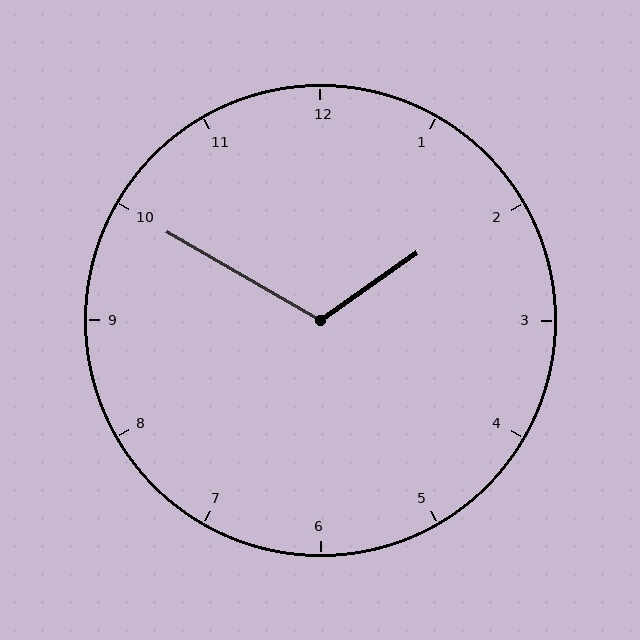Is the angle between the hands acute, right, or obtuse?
It is obtuse.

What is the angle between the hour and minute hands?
Approximately 115 degrees.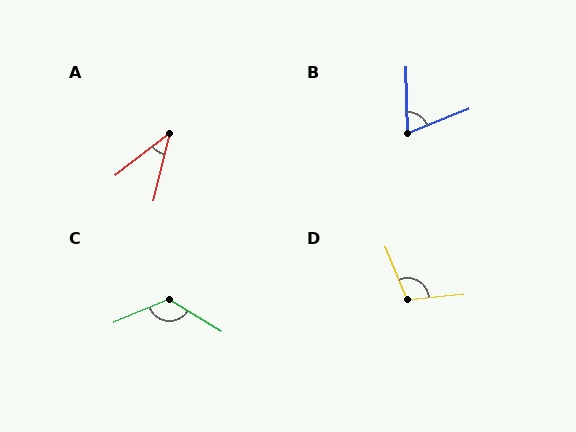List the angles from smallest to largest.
A (38°), B (69°), D (107°), C (126°).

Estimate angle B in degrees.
Approximately 69 degrees.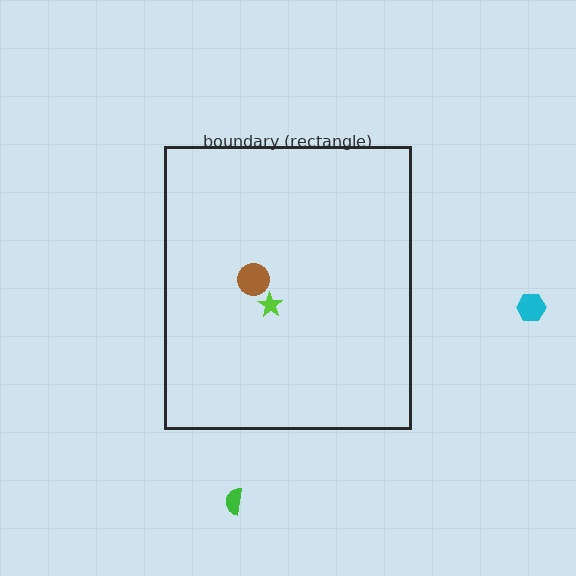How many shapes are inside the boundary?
2 inside, 2 outside.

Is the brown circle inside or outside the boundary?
Inside.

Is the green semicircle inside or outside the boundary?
Outside.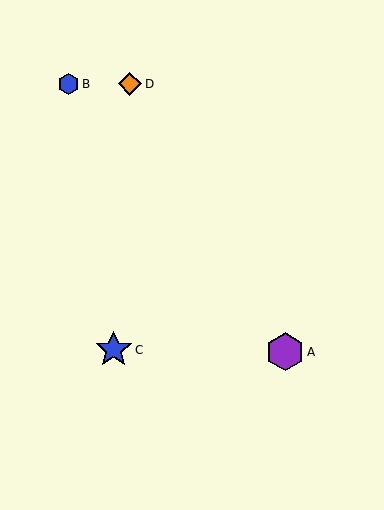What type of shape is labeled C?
Shape C is a blue star.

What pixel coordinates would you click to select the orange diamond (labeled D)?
Click at (130, 84) to select the orange diamond D.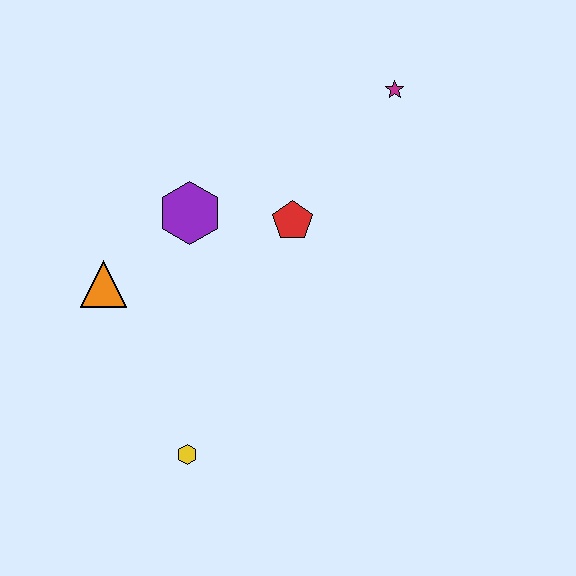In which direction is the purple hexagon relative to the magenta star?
The purple hexagon is to the left of the magenta star.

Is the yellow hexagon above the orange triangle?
No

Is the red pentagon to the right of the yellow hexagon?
Yes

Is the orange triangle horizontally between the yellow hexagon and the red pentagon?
No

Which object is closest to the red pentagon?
The purple hexagon is closest to the red pentagon.